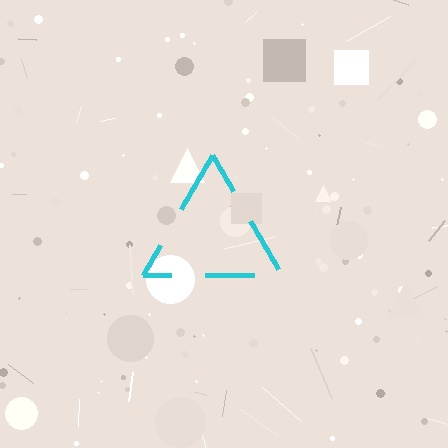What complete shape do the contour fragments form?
The contour fragments form a triangle.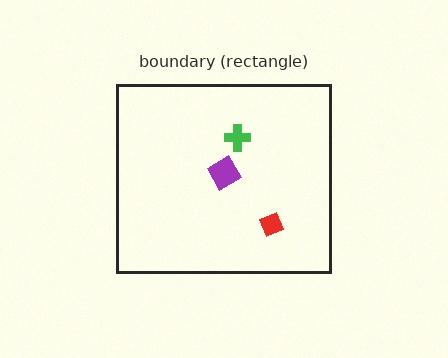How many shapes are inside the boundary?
3 inside, 0 outside.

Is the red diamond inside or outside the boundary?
Inside.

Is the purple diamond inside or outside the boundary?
Inside.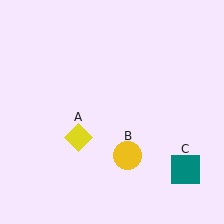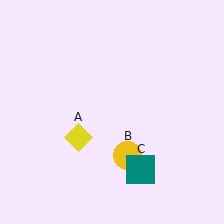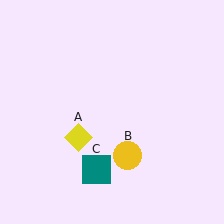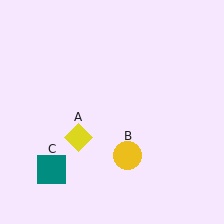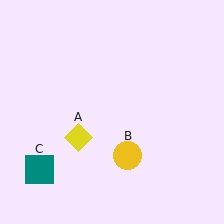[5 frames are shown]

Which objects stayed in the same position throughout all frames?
Yellow diamond (object A) and yellow circle (object B) remained stationary.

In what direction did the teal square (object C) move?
The teal square (object C) moved left.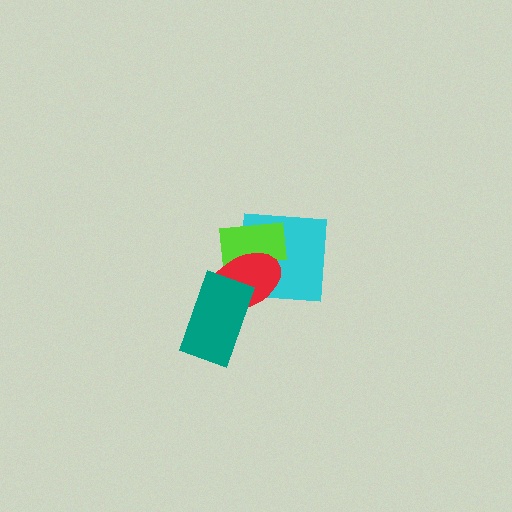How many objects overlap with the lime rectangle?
2 objects overlap with the lime rectangle.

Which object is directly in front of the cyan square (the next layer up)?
The lime rectangle is directly in front of the cyan square.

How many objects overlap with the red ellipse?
3 objects overlap with the red ellipse.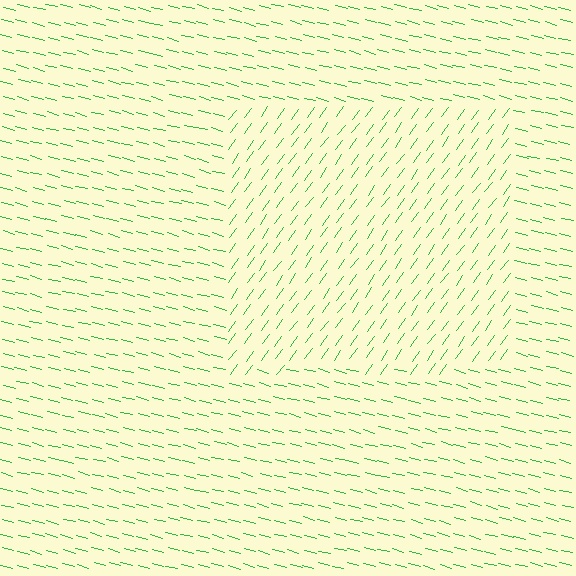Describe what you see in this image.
The image is filled with small green line segments. A rectangle region in the image has lines oriented differently from the surrounding lines, creating a visible texture boundary.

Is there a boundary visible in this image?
Yes, there is a texture boundary formed by a change in line orientation.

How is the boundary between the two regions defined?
The boundary is defined purely by a change in line orientation (approximately 69 degrees difference). All lines are the same color and thickness.